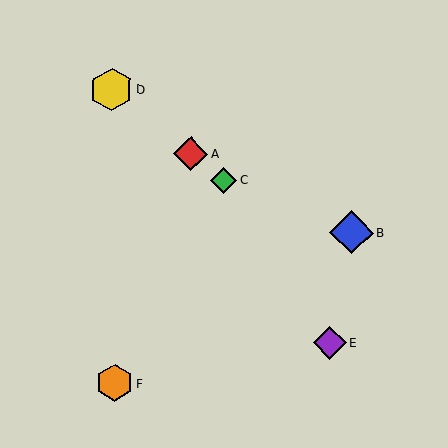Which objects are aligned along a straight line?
Objects A, C, D are aligned along a straight line.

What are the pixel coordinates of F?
Object F is at (115, 383).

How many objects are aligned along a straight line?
3 objects (A, C, D) are aligned along a straight line.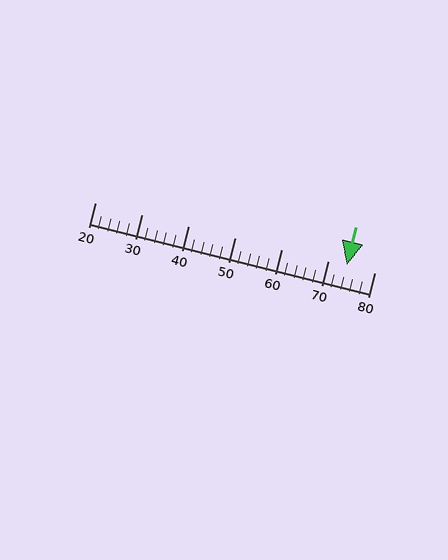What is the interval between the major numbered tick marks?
The major tick marks are spaced 10 units apart.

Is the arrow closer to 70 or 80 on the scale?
The arrow is closer to 70.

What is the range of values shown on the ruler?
The ruler shows values from 20 to 80.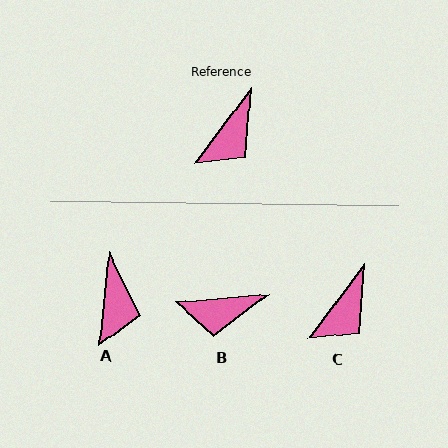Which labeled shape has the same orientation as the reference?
C.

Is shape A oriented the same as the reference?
No, it is off by about 31 degrees.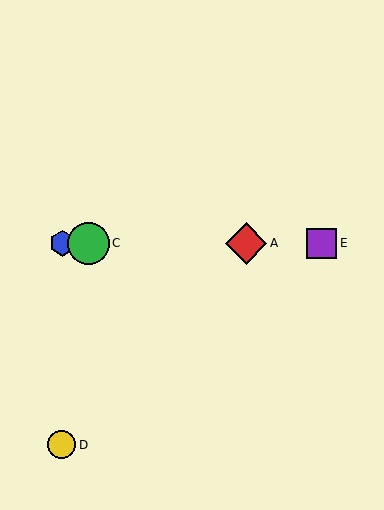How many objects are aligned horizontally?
4 objects (A, B, C, E) are aligned horizontally.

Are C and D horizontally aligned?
No, C is at y≈243 and D is at y≈445.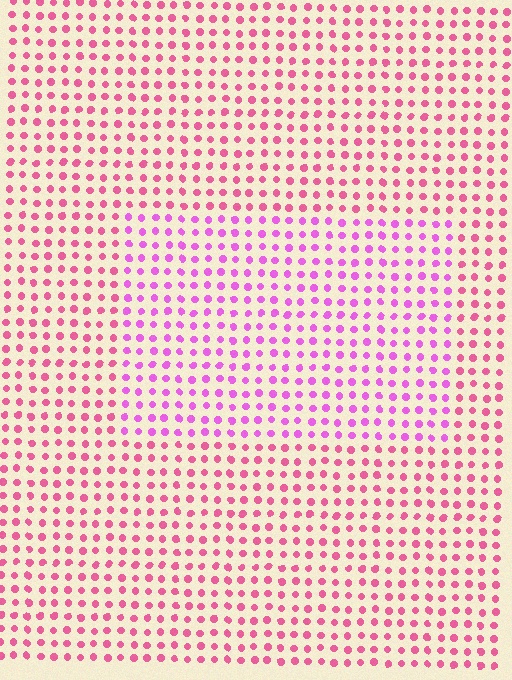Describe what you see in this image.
The image is filled with small pink elements in a uniform arrangement. A rectangle-shaped region is visible where the elements are tinted to a slightly different hue, forming a subtle color boundary.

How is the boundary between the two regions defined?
The boundary is defined purely by a slight shift in hue (about 32 degrees). Spacing, size, and orientation are identical on both sides.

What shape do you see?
I see a rectangle.